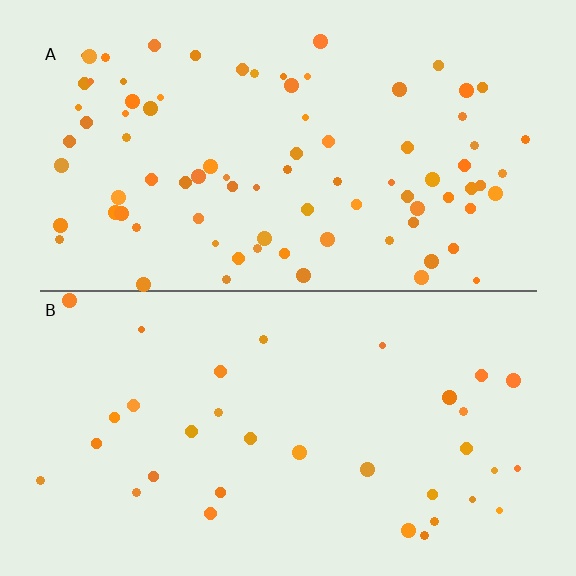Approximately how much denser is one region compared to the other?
Approximately 2.5× — region A over region B.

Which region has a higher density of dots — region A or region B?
A (the top).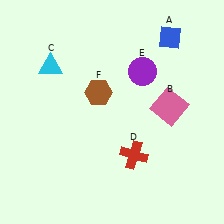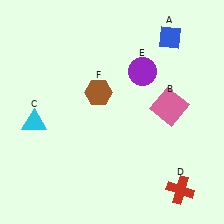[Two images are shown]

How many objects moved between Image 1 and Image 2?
2 objects moved between the two images.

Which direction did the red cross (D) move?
The red cross (D) moved right.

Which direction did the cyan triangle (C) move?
The cyan triangle (C) moved down.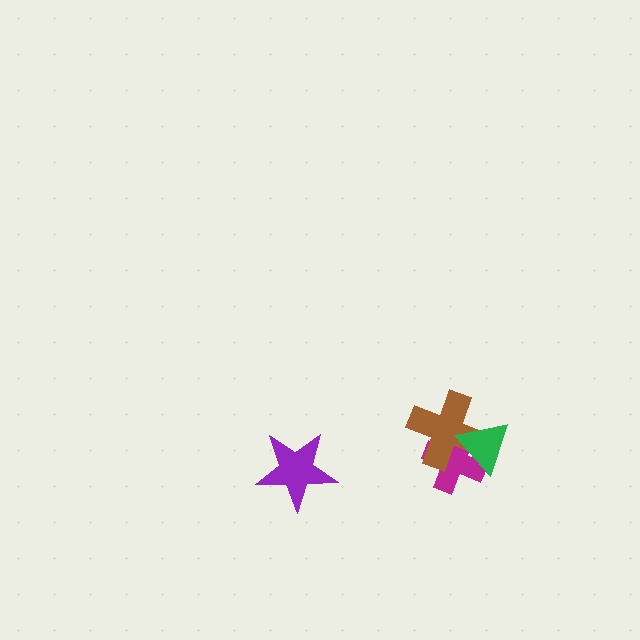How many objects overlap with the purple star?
0 objects overlap with the purple star.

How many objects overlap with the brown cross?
2 objects overlap with the brown cross.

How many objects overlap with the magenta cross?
2 objects overlap with the magenta cross.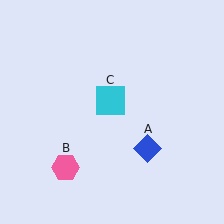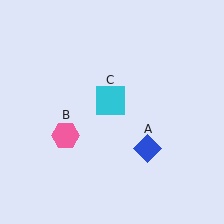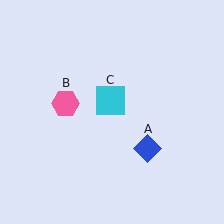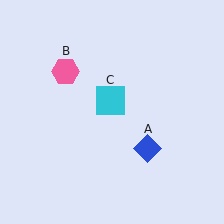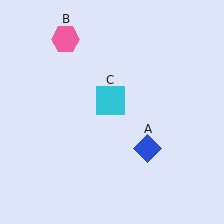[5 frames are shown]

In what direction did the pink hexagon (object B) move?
The pink hexagon (object B) moved up.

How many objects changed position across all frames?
1 object changed position: pink hexagon (object B).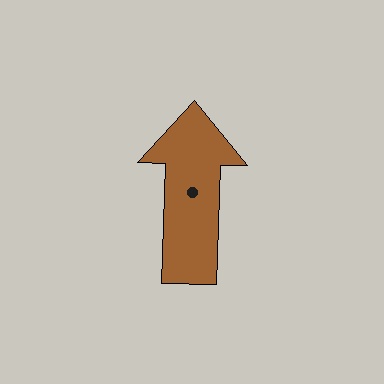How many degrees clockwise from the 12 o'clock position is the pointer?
Approximately 2 degrees.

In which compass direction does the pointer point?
North.